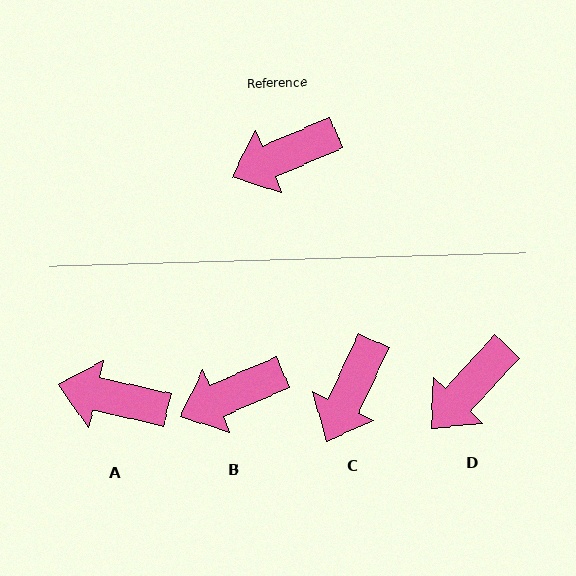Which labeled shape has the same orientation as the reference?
B.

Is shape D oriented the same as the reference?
No, it is off by about 24 degrees.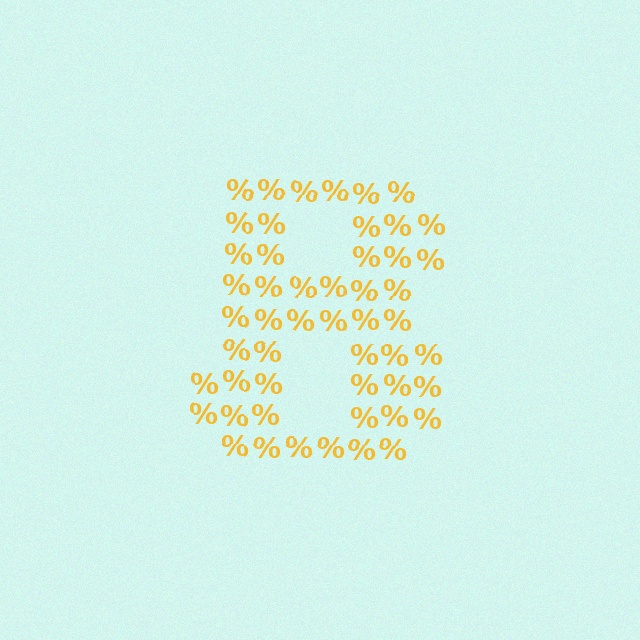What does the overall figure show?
The overall figure shows the digit 8.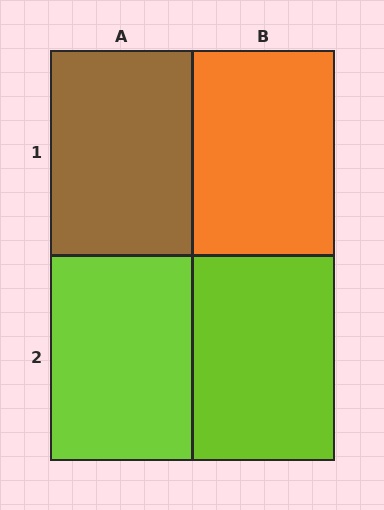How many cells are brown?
1 cell is brown.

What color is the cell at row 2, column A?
Lime.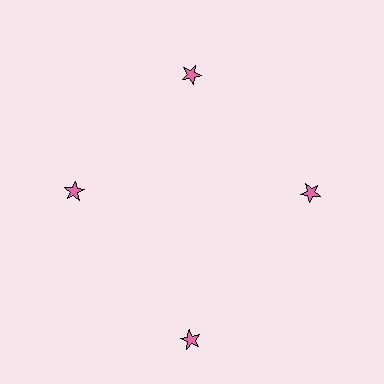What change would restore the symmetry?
The symmetry would be restored by moving it inward, back onto the ring so that all 4 stars sit at equal angles and equal distance from the center.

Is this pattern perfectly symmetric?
No. The 4 pink stars are arranged in a ring, but one element near the 6 o'clock position is pushed outward from the center, breaking the 4-fold rotational symmetry.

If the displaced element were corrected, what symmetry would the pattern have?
It would have 4-fold rotational symmetry — the pattern would map onto itself every 90 degrees.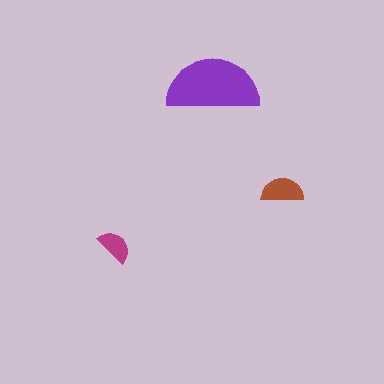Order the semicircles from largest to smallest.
the purple one, the brown one, the magenta one.